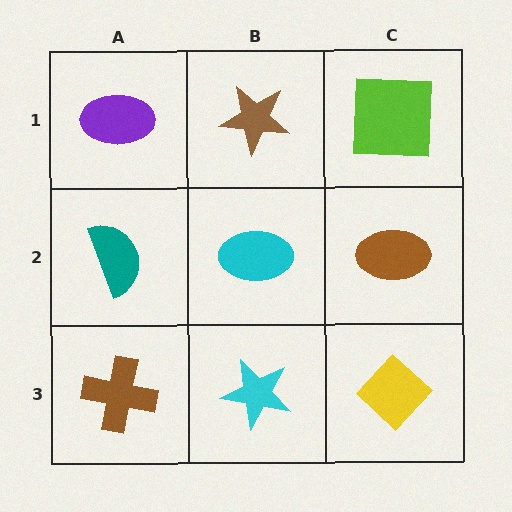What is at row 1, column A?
A purple ellipse.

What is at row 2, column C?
A brown ellipse.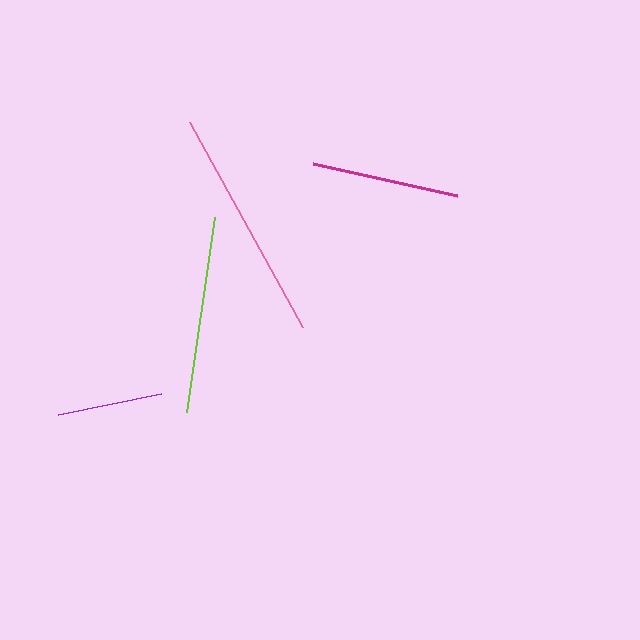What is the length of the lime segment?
The lime segment is approximately 197 pixels long.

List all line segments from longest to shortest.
From longest to shortest: pink, lime, magenta, purple.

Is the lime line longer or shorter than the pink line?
The pink line is longer than the lime line.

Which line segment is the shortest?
The purple line is the shortest at approximately 105 pixels.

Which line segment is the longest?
The pink line is the longest at approximately 234 pixels.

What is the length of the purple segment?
The purple segment is approximately 105 pixels long.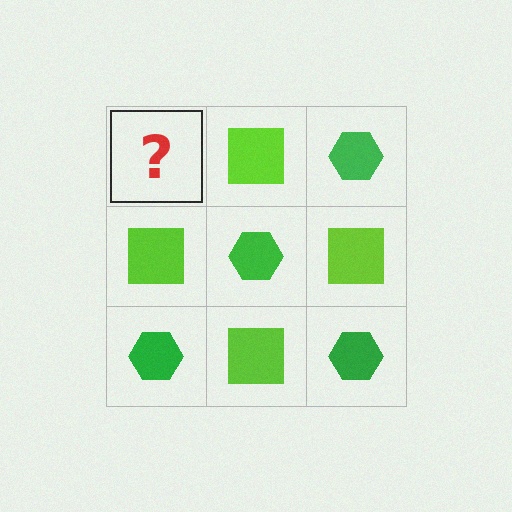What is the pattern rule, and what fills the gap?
The rule is that it alternates green hexagon and lime square in a checkerboard pattern. The gap should be filled with a green hexagon.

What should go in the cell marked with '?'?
The missing cell should contain a green hexagon.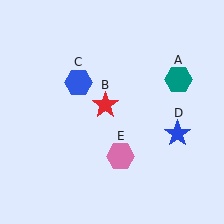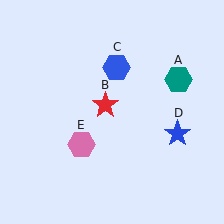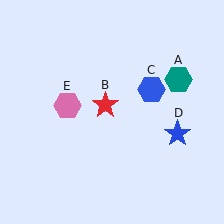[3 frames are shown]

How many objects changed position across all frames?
2 objects changed position: blue hexagon (object C), pink hexagon (object E).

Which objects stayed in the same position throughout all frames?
Teal hexagon (object A) and red star (object B) and blue star (object D) remained stationary.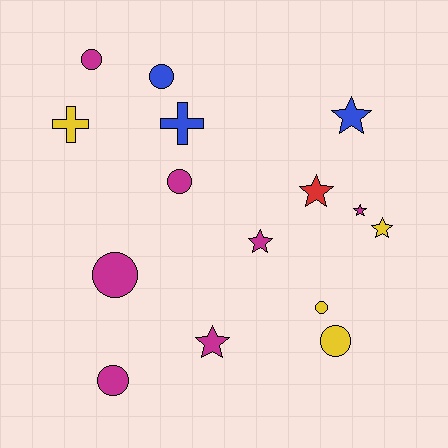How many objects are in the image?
There are 15 objects.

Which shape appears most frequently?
Circle, with 7 objects.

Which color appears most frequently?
Magenta, with 7 objects.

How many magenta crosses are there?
There are no magenta crosses.